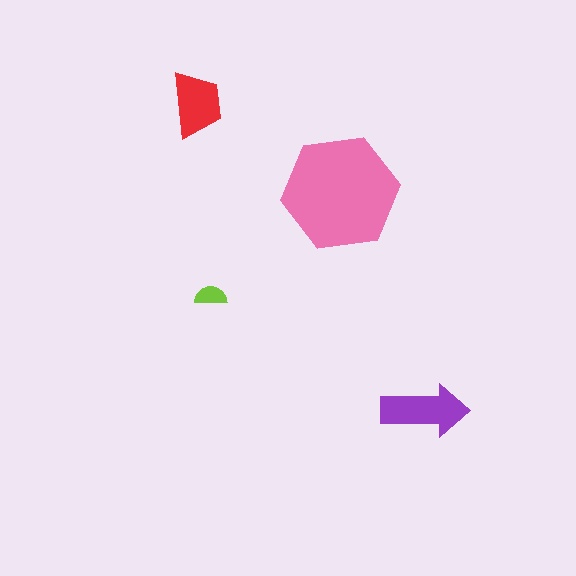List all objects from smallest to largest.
The lime semicircle, the red trapezoid, the purple arrow, the pink hexagon.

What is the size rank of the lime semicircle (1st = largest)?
4th.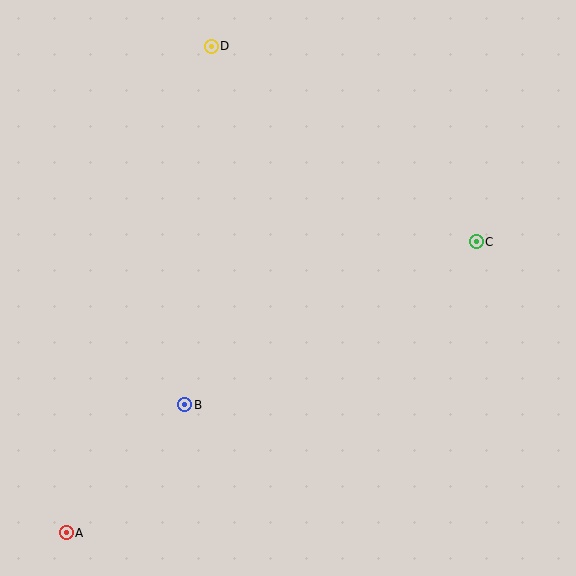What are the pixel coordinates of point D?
Point D is at (211, 46).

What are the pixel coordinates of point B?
Point B is at (185, 405).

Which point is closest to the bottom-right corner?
Point C is closest to the bottom-right corner.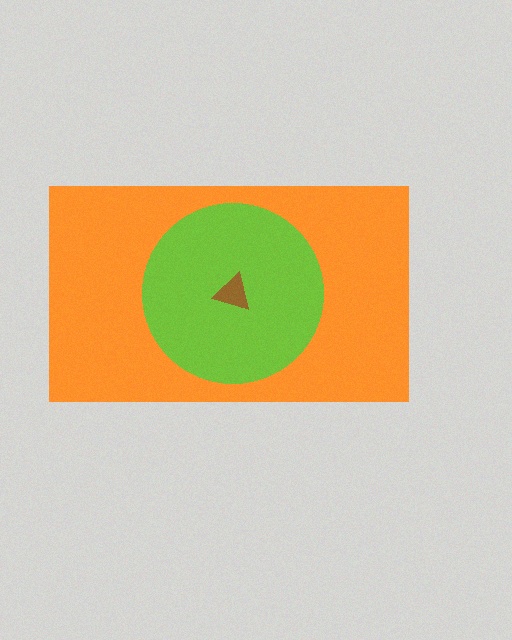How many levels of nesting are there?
3.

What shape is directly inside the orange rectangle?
The lime circle.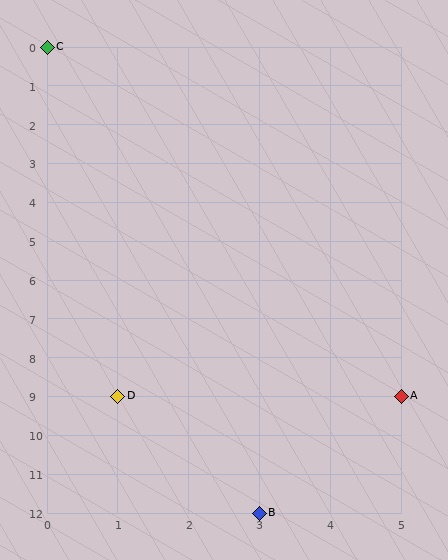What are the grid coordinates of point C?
Point C is at grid coordinates (0, 0).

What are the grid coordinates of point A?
Point A is at grid coordinates (5, 9).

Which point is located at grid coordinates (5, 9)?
Point A is at (5, 9).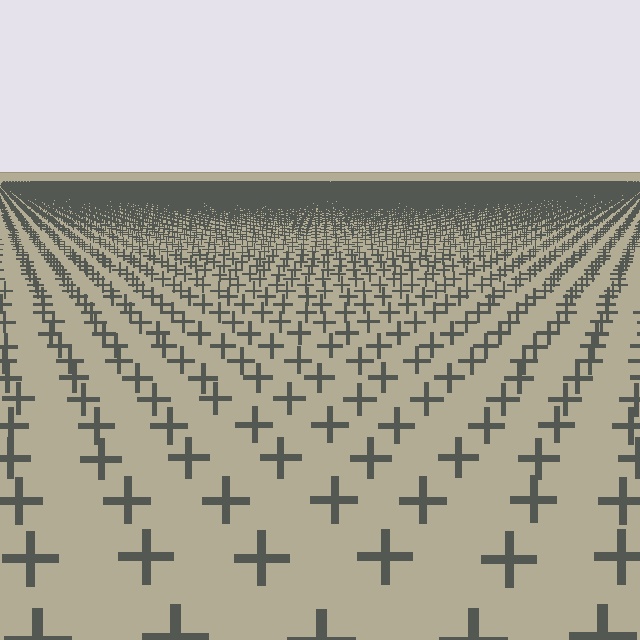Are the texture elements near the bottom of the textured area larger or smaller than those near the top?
Larger. Near the bottom, elements are closer to the viewer and appear at a bigger on-screen size.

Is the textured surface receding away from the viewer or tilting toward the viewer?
The surface is receding away from the viewer. Texture elements get smaller and denser toward the top.